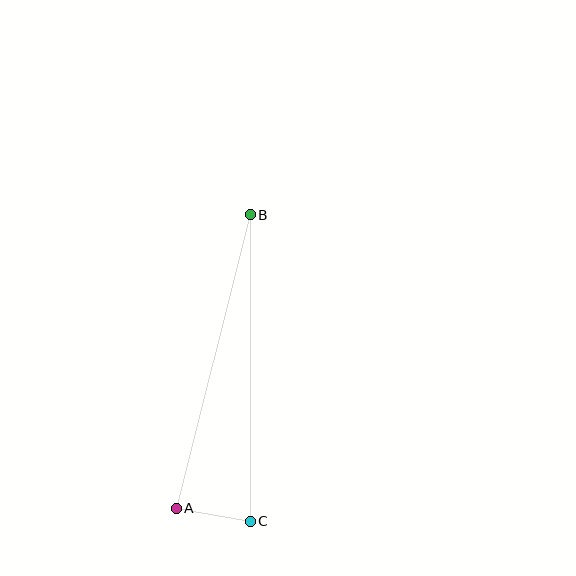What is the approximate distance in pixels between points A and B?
The distance between A and B is approximately 302 pixels.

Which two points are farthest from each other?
Points B and C are farthest from each other.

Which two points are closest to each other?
Points A and C are closest to each other.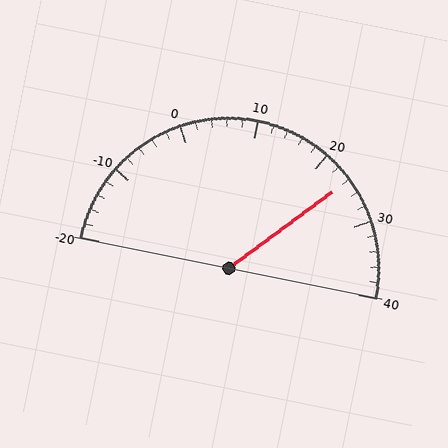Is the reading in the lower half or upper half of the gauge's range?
The reading is in the upper half of the range (-20 to 40).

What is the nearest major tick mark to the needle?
The nearest major tick mark is 20.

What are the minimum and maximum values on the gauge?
The gauge ranges from -20 to 40.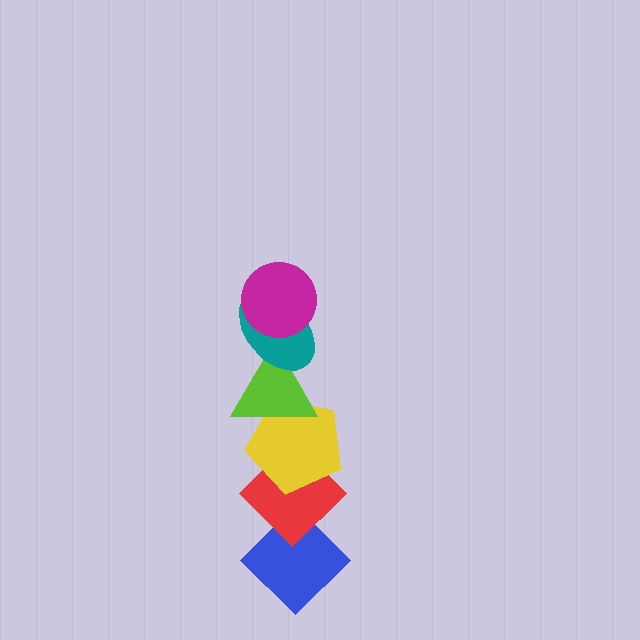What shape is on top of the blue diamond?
The red diamond is on top of the blue diamond.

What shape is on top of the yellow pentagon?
The lime triangle is on top of the yellow pentagon.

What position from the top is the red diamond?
The red diamond is 5th from the top.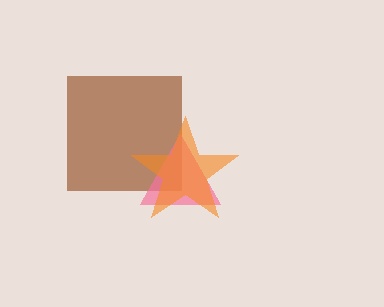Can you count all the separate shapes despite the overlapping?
Yes, there are 3 separate shapes.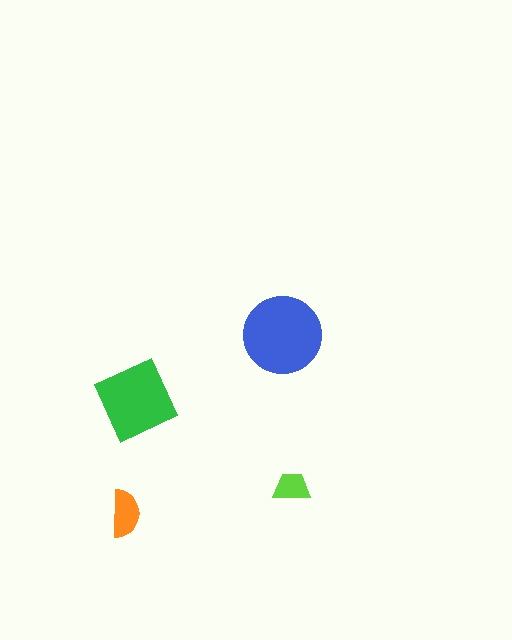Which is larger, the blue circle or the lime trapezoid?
The blue circle.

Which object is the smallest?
The lime trapezoid.